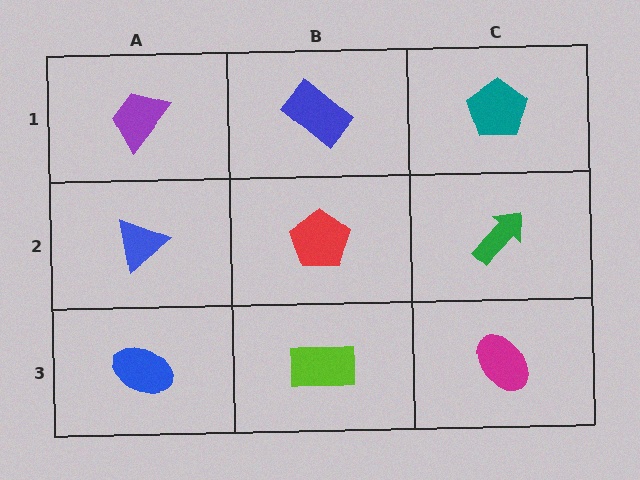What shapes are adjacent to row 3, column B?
A red pentagon (row 2, column B), a blue ellipse (row 3, column A), a magenta ellipse (row 3, column C).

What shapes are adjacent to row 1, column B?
A red pentagon (row 2, column B), a purple trapezoid (row 1, column A), a teal pentagon (row 1, column C).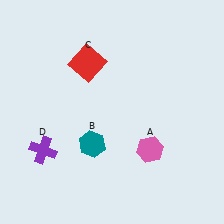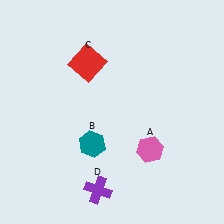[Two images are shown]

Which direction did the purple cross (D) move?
The purple cross (D) moved right.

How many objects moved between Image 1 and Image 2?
1 object moved between the two images.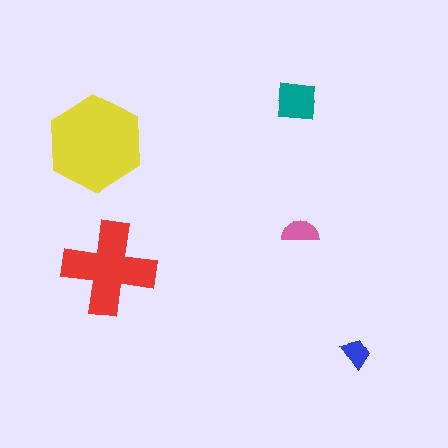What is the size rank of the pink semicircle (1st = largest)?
4th.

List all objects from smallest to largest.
The blue trapezoid, the pink semicircle, the teal square, the red cross, the yellow hexagon.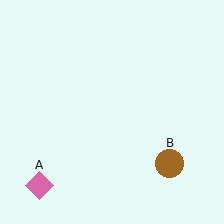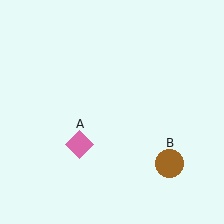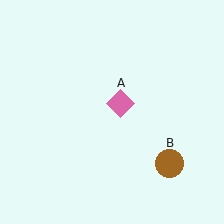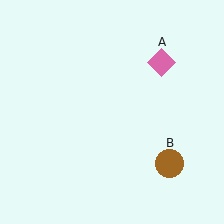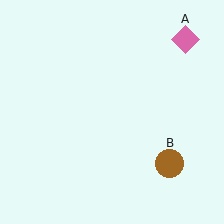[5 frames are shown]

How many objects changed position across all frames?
1 object changed position: pink diamond (object A).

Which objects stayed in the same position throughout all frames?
Brown circle (object B) remained stationary.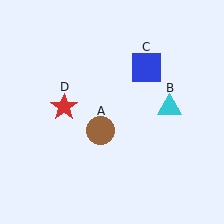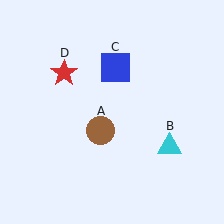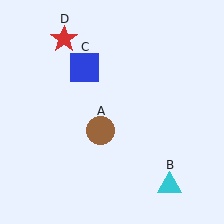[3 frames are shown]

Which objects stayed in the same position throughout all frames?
Brown circle (object A) remained stationary.